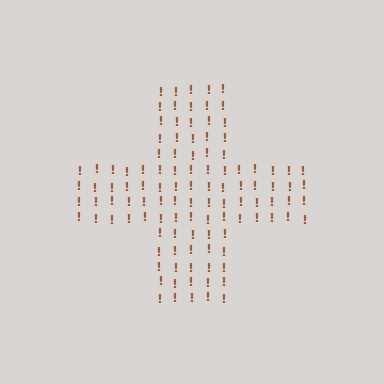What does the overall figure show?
The overall figure shows a cross.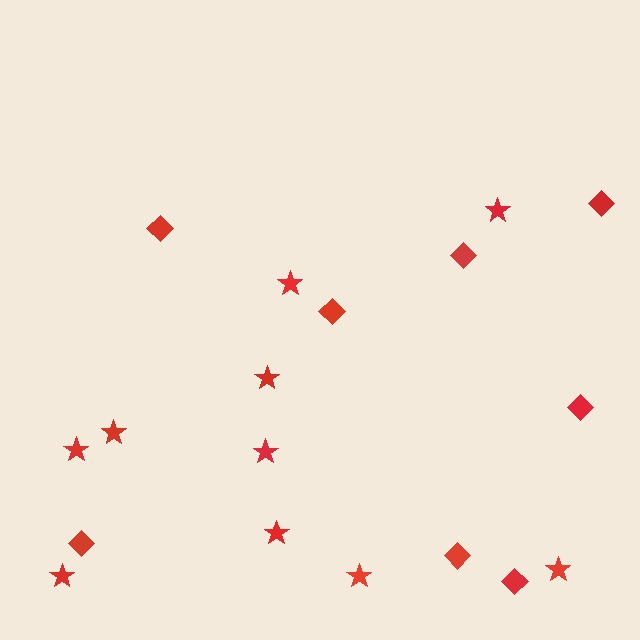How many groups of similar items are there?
There are 2 groups: one group of stars (10) and one group of diamonds (8).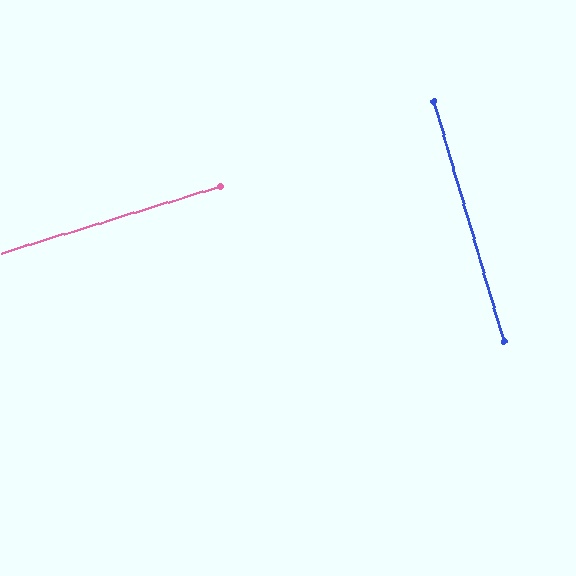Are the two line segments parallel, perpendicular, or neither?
Perpendicular — they meet at approximately 89°.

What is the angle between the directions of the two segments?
Approximately 89 degrees.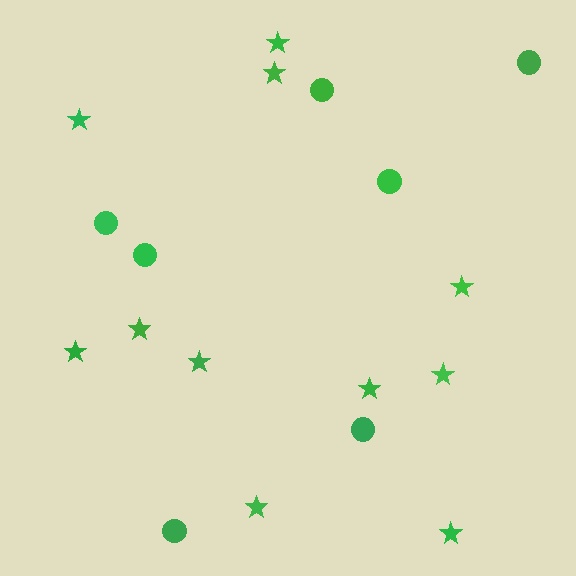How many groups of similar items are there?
There are 2 groups: one group of stars (11) and one group of circles (7).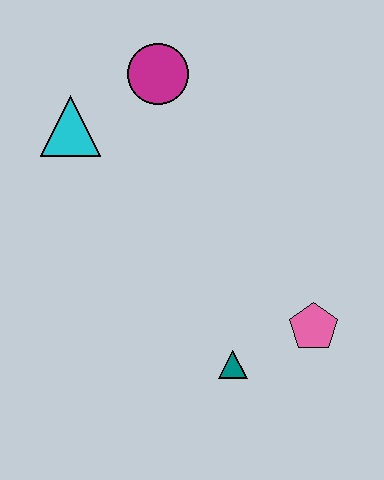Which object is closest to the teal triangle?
The pink pentagon is closest to the teal triangle.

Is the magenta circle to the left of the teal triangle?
Yes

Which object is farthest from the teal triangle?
The magenta circle is farthest from the teal triangle.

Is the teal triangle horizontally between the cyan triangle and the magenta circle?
No